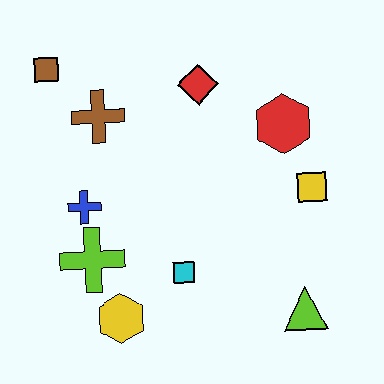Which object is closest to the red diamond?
The red hexagon is closest to the red diamond.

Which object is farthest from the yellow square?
The brown square is farthest from the yellow square.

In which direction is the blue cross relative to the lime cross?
The blue cross is above the lime cross.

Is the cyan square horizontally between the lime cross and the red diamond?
Yes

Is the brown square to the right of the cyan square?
No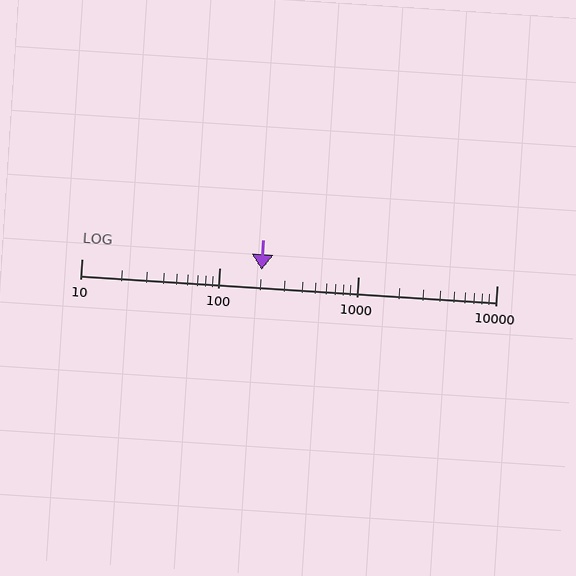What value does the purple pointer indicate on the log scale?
The pointer indicates approximately 200.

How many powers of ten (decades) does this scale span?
The scale spans 3 decades, from 10 to 10000.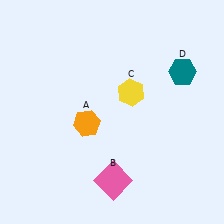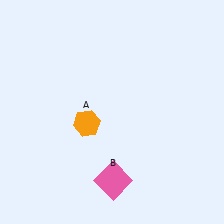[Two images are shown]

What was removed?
The yellow hexagon (C), the teal hexagon (D) were removed in Image 2.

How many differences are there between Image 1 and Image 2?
There are 2 differences between the two images.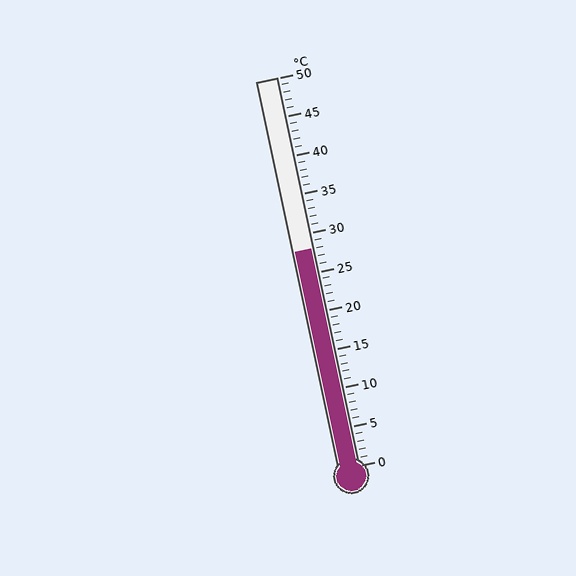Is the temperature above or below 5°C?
The temperature is above 5°C.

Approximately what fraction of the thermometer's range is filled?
The thermometer is filled to approximately 55% of its range.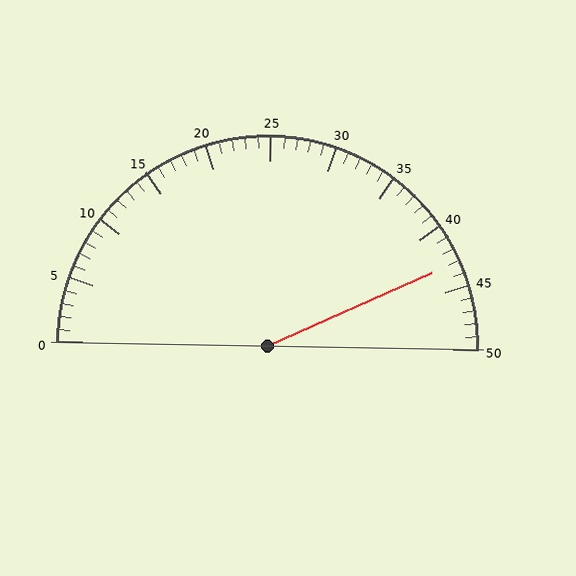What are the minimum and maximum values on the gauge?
The gauge ranges from 0 to 50.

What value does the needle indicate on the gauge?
The needle indicates approximately 43.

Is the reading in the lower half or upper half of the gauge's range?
The reading is in the upper half of the range (0 to 50).